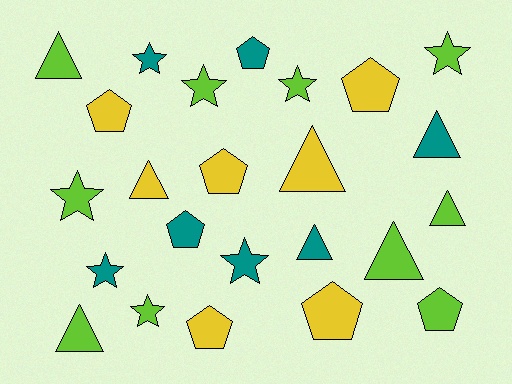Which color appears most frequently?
Lime, with 10 objects.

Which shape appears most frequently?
Star, with 8 objects.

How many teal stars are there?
There are 3 teal stars.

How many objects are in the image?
There are 24 objects.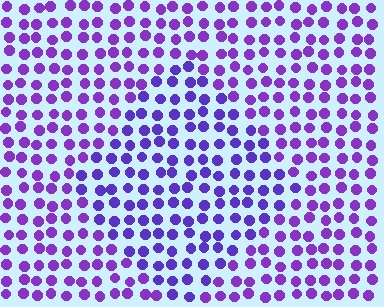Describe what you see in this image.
The image is filled with small purple elements in a uniform arrangement. A diamond-shaped region is visible where the elements are tinted to a slightly different hue, forming a subtle color boundary.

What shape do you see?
I see a diamond.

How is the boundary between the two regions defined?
The boundary is defined purely by a slight shift in hue (about 20 degrees). Spacing, size, and orientation are identical on both sides.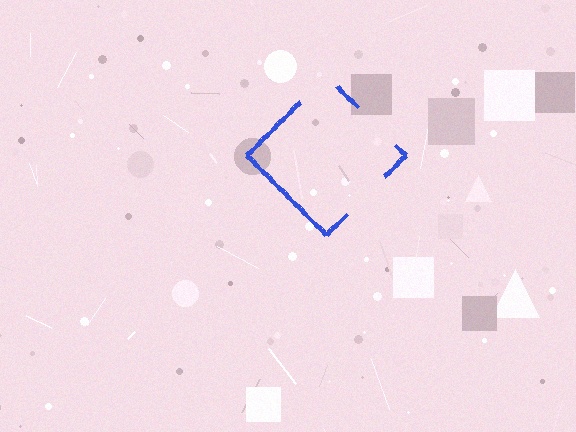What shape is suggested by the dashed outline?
The dashed outline suggests a diamond.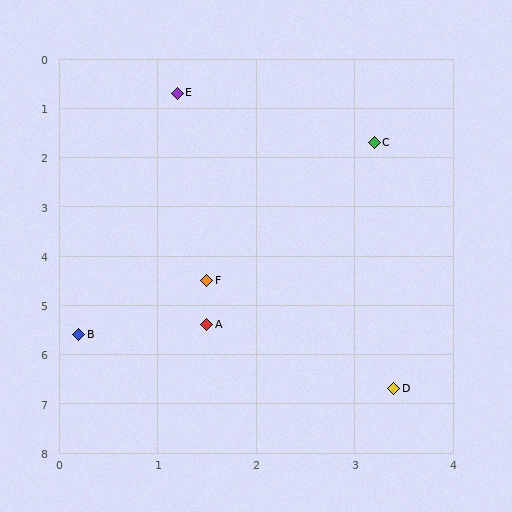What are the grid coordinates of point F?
Point F is at approximately (1.5, 4.5).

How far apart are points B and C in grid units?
Points B and C are about 4.9 grid units apart.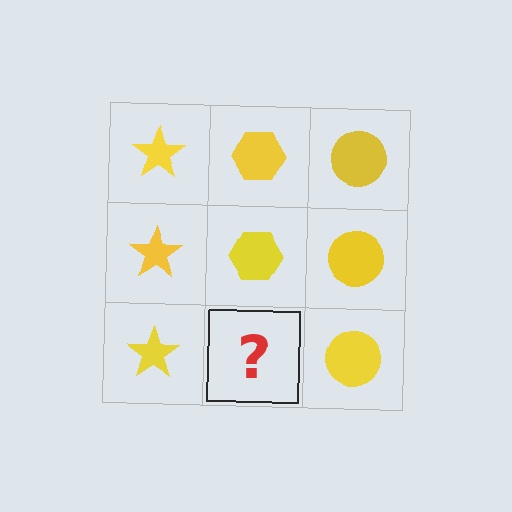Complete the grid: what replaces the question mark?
The question mark should be replaced with a yellow hexagon.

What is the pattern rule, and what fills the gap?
The rule is that each column has a consistent shape. The gap should be filled with a yellow hexagon.